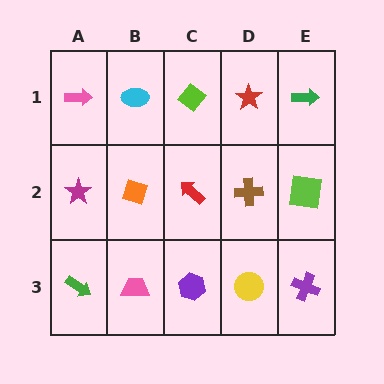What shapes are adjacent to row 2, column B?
A cyan ellipse (row 1, column B), a pink trapezoid (row 3, column B), a magenta star (row 2, column A), a red arrow (row 2, column C).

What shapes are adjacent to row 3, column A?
A magenta star (row 2, column A), a pink trapezoid (row 3, column B).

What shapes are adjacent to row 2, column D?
A red star (row 1, column D), a yellow circle (row 3, column D), a red arrow (row 2, column C), a lime square (row 2, column E).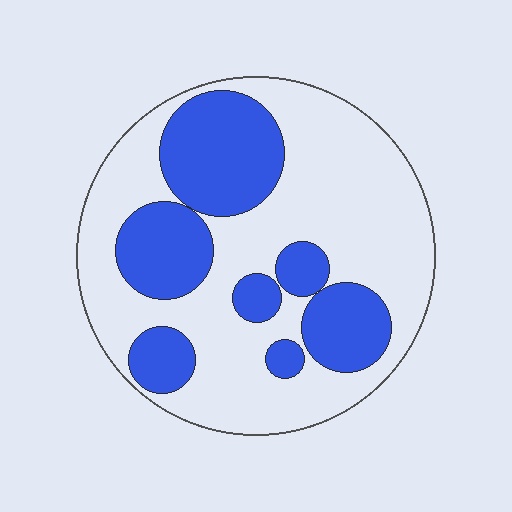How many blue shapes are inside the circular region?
7.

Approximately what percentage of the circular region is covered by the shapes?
Approximately 35%.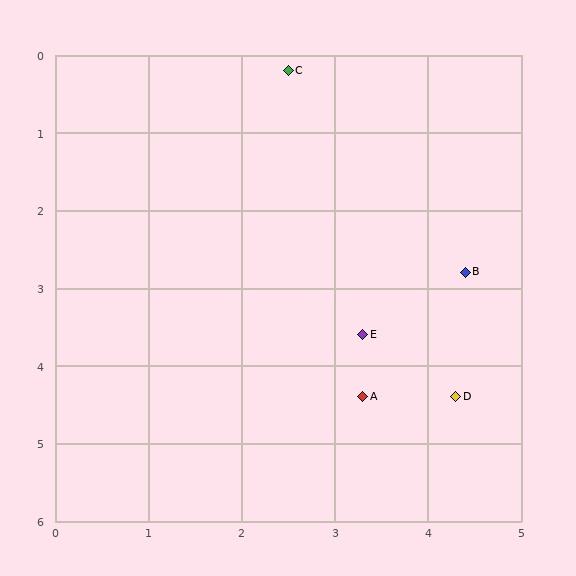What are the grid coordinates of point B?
Point B is at approximately (4.4, 2.8).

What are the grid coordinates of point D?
Point D is at approximately (4.3, 4.4).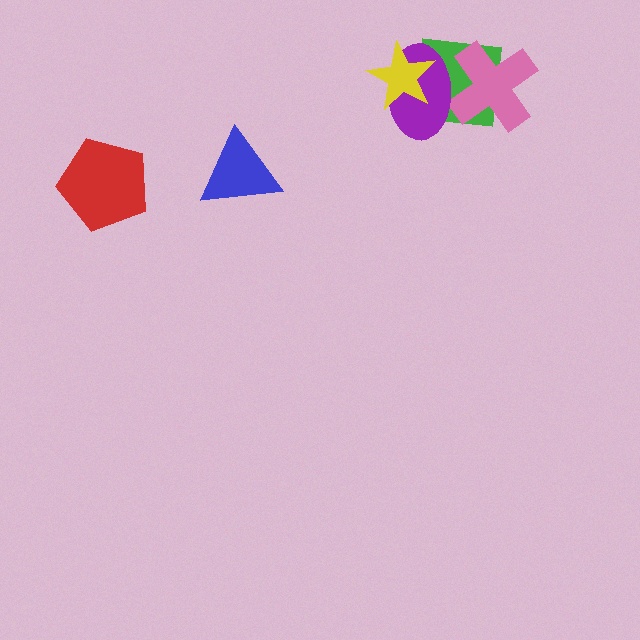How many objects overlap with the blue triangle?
0 objects overlap with the blue triangle.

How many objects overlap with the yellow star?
2 objects overlap with the yellow star.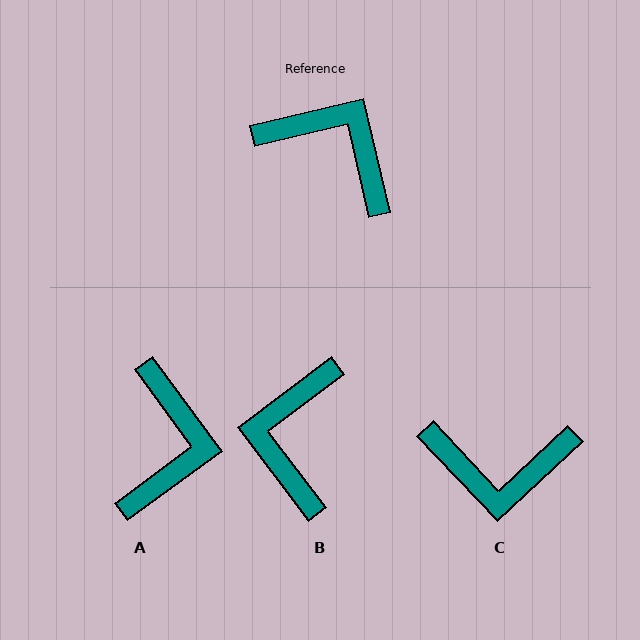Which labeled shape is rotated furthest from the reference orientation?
C, about 150 degrees away.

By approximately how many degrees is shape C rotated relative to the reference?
Approximately 150 degrees clockwise.